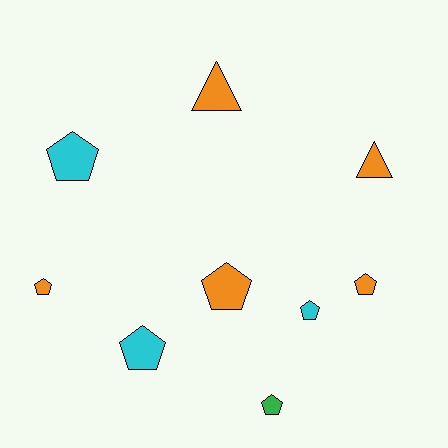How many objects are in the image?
There are 9 objects.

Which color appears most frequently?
Orange, with 5 objects.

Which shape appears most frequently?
Pentagon, with 7 objects.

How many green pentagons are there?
There is 1 green pentagon.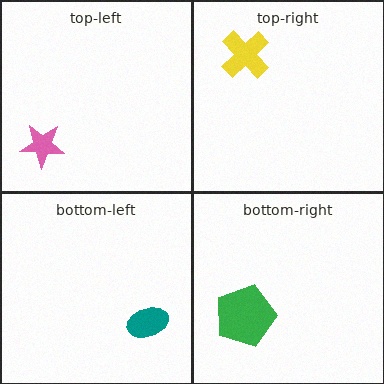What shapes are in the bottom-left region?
The teal ellipse.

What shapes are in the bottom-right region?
The green pentagon.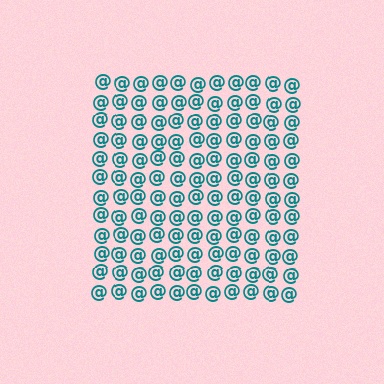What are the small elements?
The small elements are at signs.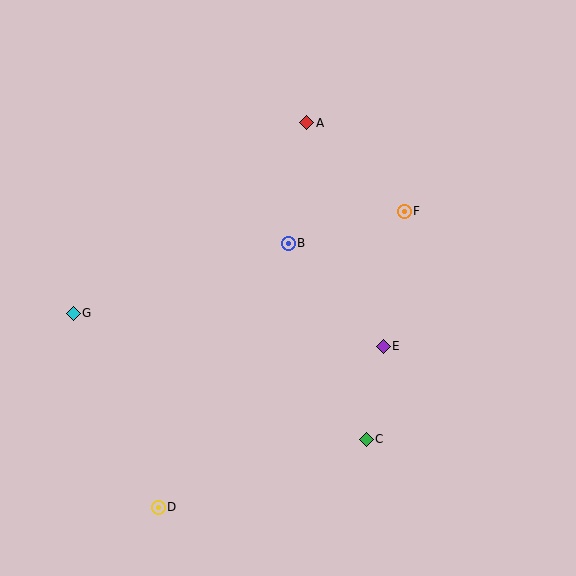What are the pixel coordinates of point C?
Point C is at (366, 439).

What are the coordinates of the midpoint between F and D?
The midpoint between F and D is at (281, 359).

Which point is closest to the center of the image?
Point B at (288, 243) is closest to the center.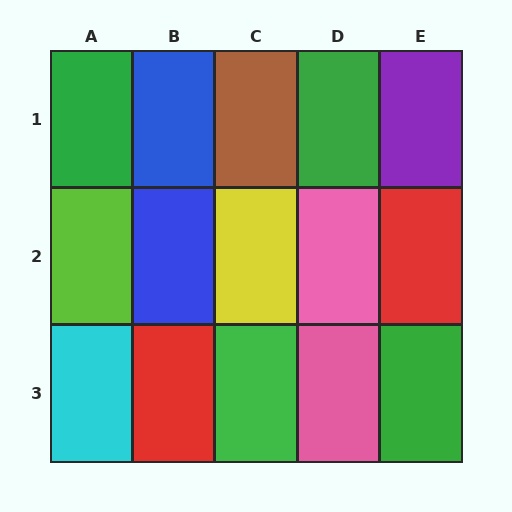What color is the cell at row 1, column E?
Purple.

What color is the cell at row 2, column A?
Lime.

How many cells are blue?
2 cells are blue.